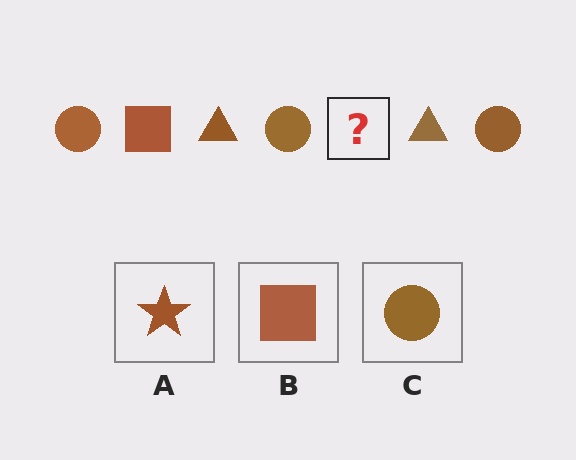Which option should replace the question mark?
Option B.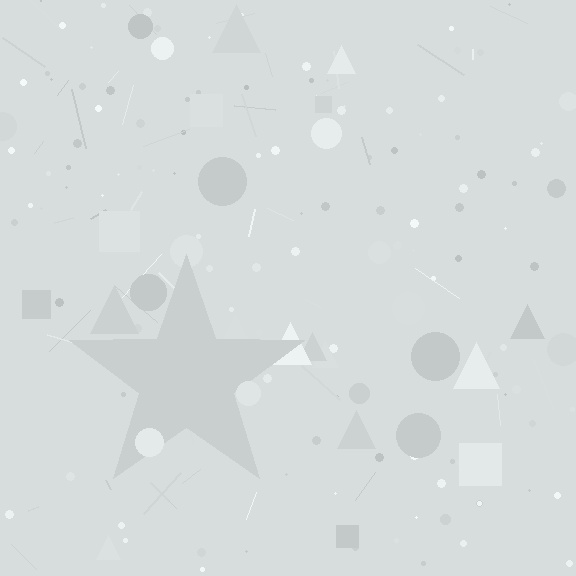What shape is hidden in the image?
A star is hidden in the image.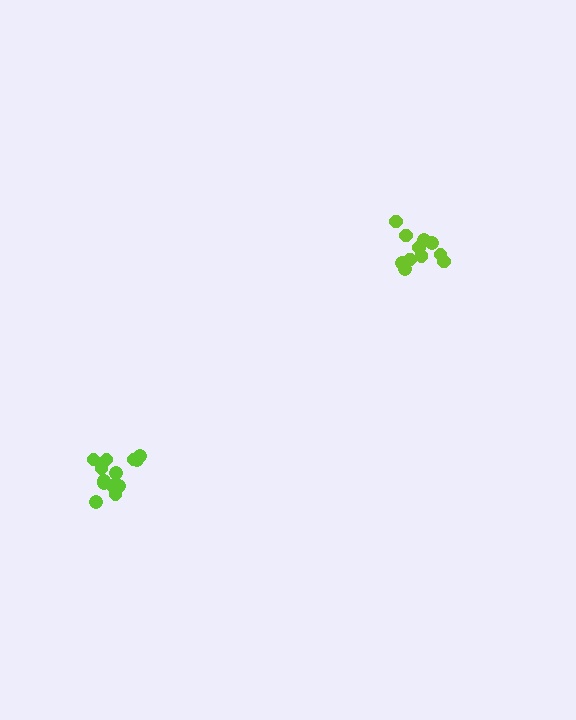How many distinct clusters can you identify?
There are 2 distinct clusters.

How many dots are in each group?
Group 1: 12 dots, Group 2: 13 dots (25 total).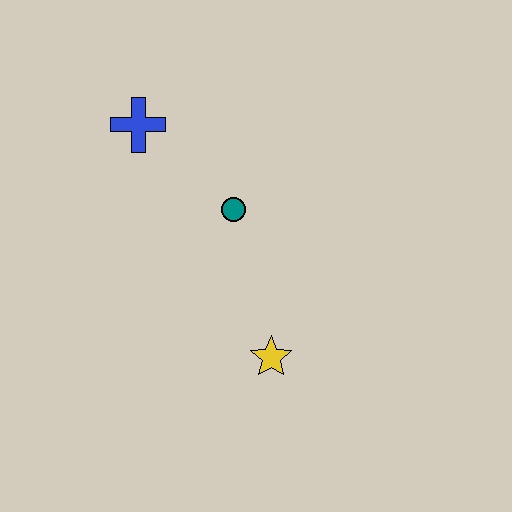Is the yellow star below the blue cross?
Yes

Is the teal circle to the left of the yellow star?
Yes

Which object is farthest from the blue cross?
The yellow star is farthest from the blue cross.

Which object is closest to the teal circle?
The blue cross is closest to the teal circle.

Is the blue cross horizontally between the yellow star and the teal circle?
No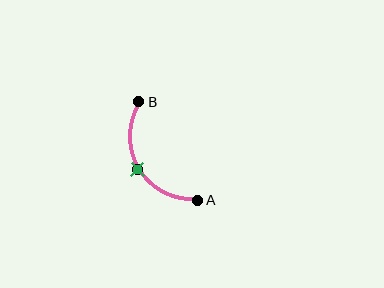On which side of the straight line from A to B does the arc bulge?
The arc bulges to the left of the straight line connecting A and B.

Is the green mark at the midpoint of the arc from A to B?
Yes. The green mark lies on the arc at equal arc-length from both A and B — it is the arc midpoint.